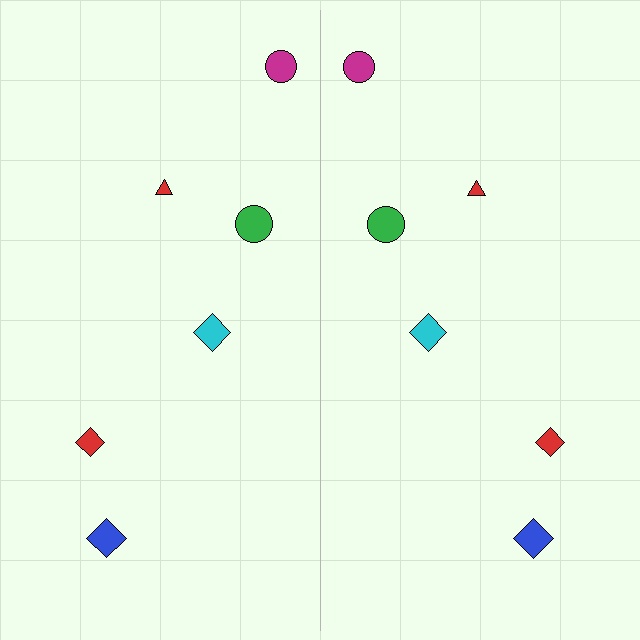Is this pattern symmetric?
Yes, this pattern has bilateral (reflection) symmetry.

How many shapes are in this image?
There are 12 shapes in this image.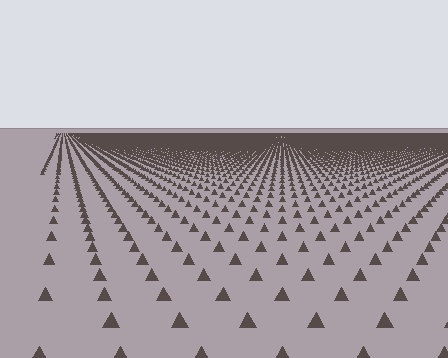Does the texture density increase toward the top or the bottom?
Density increases toward the top.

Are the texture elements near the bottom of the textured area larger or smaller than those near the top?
Larger. Near the bottom, elements are closer to the viewer and appear at a bigger on-screen size.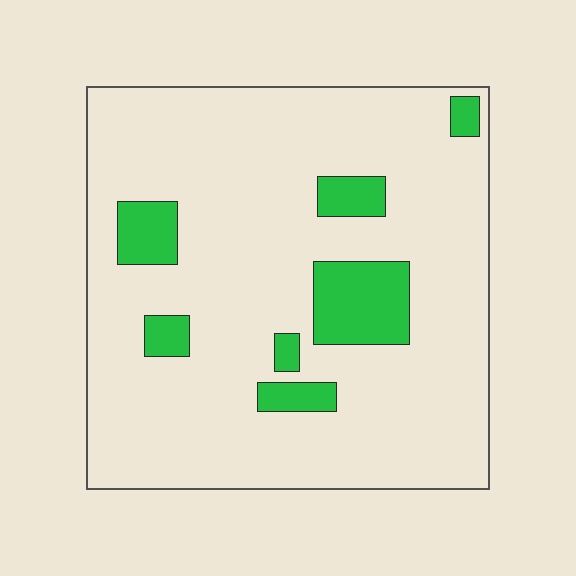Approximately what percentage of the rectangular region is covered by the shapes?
Approximately 15%.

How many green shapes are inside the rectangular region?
7.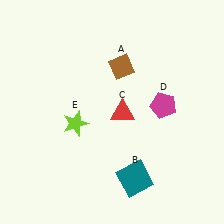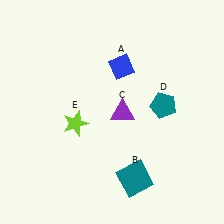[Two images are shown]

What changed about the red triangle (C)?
In Image 1, C is red. In Image 2, it changed to purple.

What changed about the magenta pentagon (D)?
In Image 1, D is magenta. In Image 2, it changed to teal.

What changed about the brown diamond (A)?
In Image 1, A is brown. In Image 2, it changed to blue.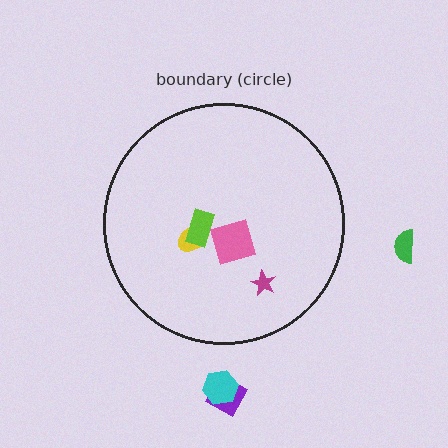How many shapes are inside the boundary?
4 inside, 3 outside.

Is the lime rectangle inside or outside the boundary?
Inside.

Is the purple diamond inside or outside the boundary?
Outside.